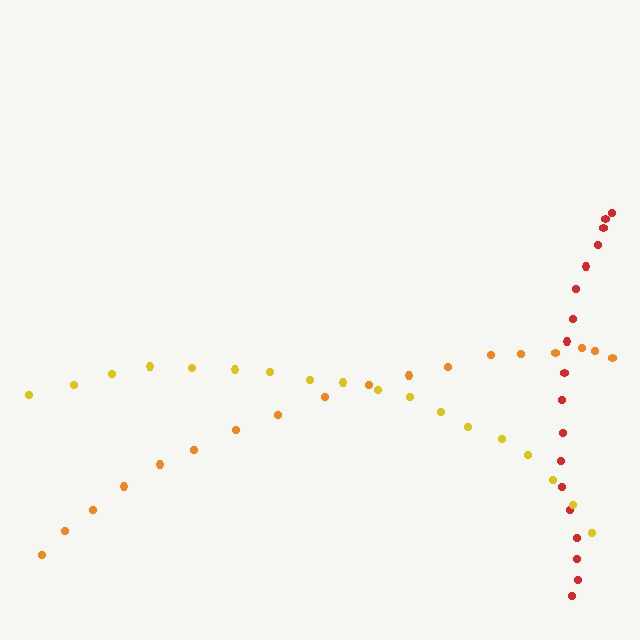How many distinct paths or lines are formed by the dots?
There are 3 distinct paths.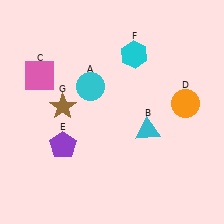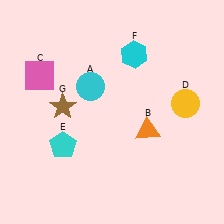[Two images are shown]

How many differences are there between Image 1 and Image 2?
There are 3 differences between the two images.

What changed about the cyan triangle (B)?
In Image 1, B is cyan. In Image 2, it changed to orange.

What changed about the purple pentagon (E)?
In Image 1, E is purple. In Image 2, it changed to cyan.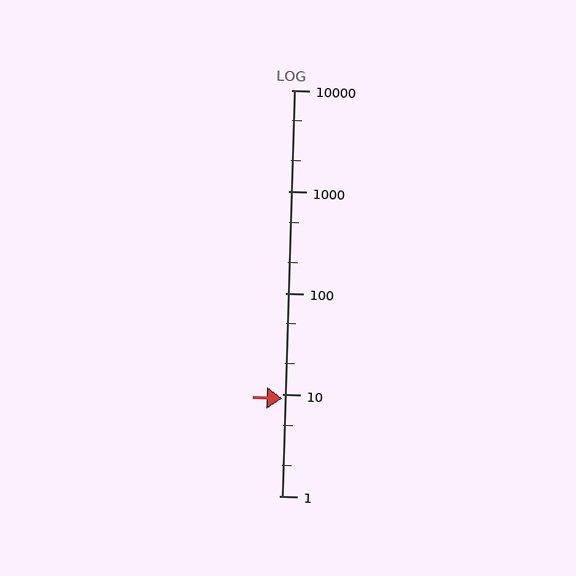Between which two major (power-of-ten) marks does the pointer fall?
The pointer is between 1 and 10.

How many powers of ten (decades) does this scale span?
The scale spans 4 decades, from 1 to 10000.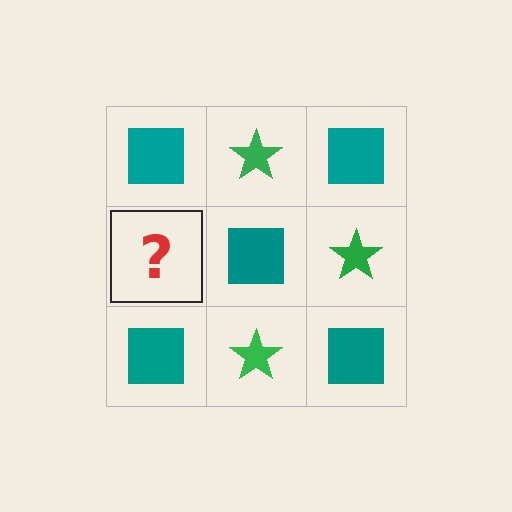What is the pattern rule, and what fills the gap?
The rule is that it alternates teal square and green star in a checkerboard pattern. The gap should be filled with a green star.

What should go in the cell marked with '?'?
The missing cell should contain a green star.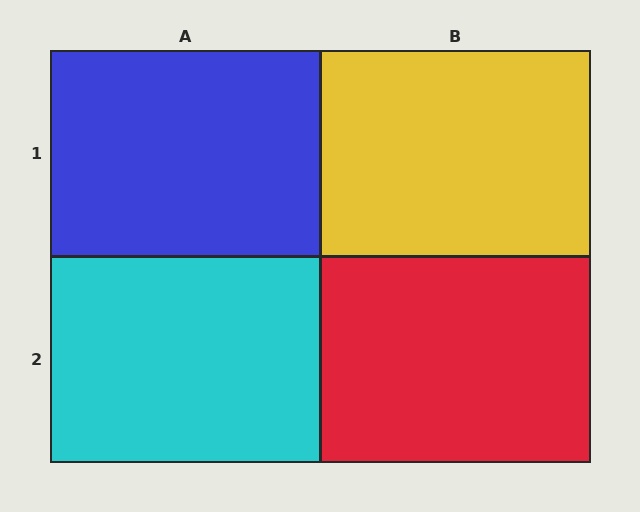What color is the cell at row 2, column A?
Cyan.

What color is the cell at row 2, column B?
Red.